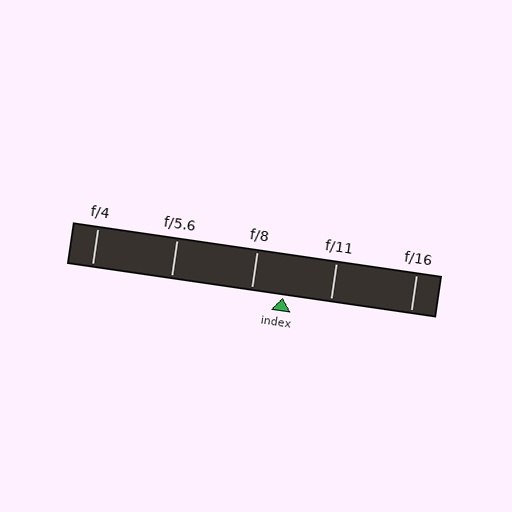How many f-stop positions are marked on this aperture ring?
There are 5 f-stop positions marked.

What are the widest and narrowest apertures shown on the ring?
The widest aperture shown is f/4 and the narrowest is f/16.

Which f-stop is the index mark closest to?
The index mark is closest to f/8.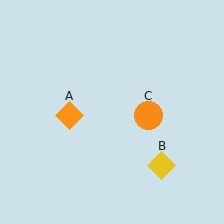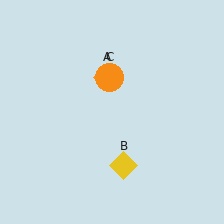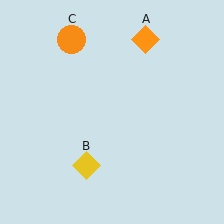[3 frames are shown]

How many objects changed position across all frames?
3 objects changed position: orange diamond (object A), yellow diamond (object B), orange circle (object C).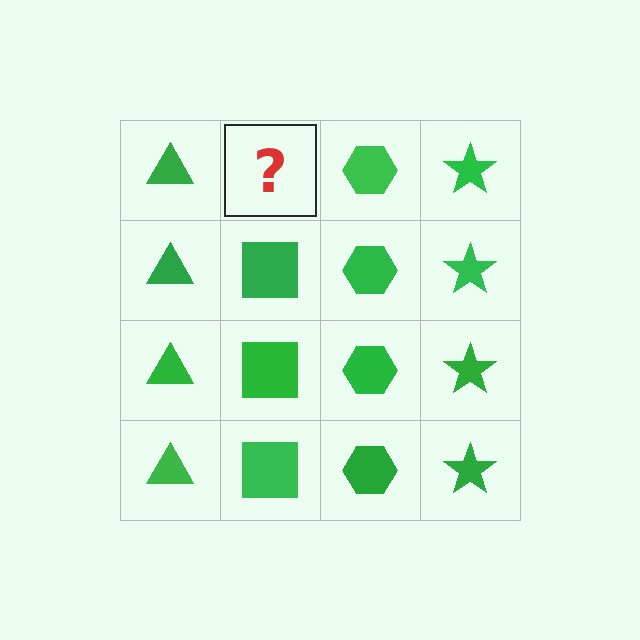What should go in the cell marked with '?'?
The missing cell should contain a green square.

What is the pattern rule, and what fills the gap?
The rule is that each column has a consistent shape. The gap should be filled with a green square.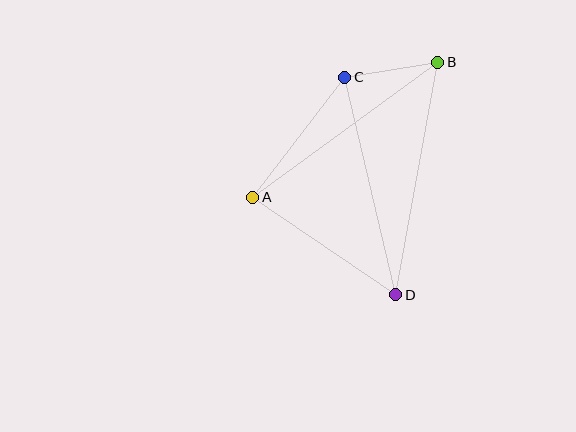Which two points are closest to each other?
Points B and C are closest to each other.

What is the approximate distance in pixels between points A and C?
The distance between A and C is approximately 151 pixels.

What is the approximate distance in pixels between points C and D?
The distance between C and D is approximately 223 pixels.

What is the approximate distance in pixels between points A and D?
The distance between A and D is approximately 173 pixels.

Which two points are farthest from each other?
Points B and D are farthest from each other.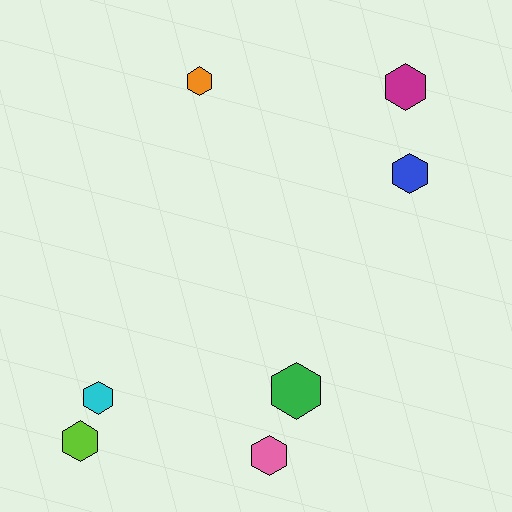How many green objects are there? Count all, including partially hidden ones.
There is 1 green object.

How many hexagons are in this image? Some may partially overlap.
There are 7 hexagons.